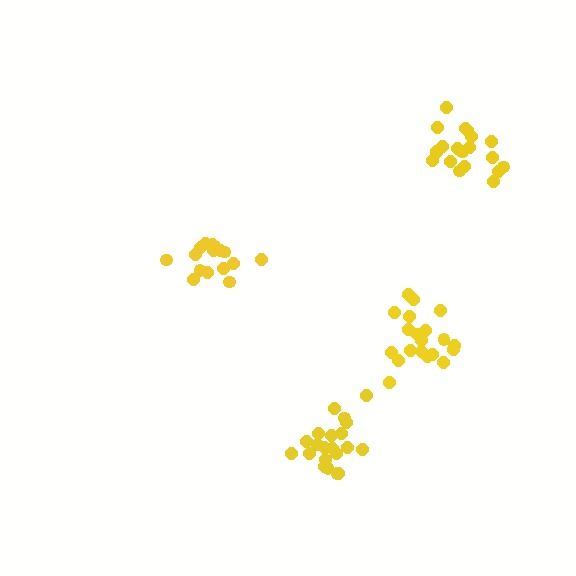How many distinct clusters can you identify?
There are 4 distinct clusters.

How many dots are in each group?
Group 1: 18 dots, Group 2: 20 dots, Group 3: 20 dots, Group 4: 21 dots (79 total).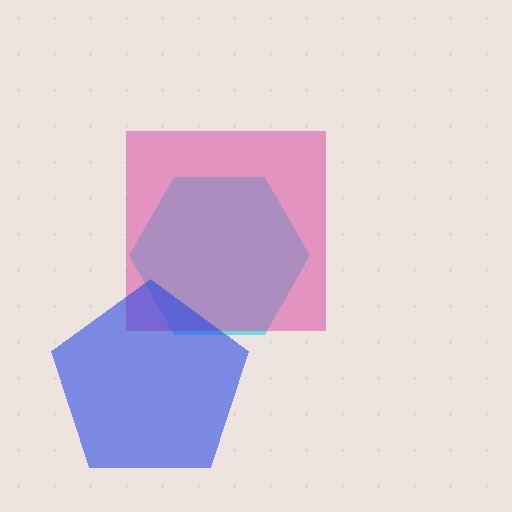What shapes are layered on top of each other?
The layered shapes are: a cyan hexagon, a pink square, a blue pentagon.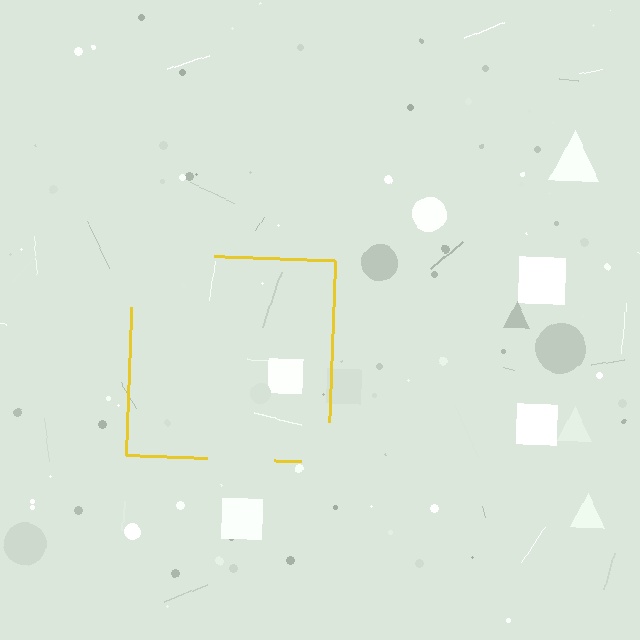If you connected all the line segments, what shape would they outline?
They would outline a square.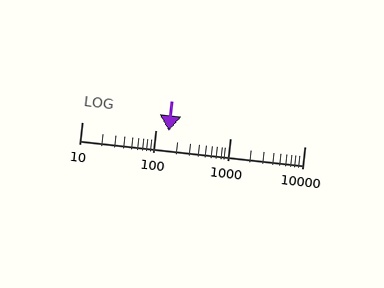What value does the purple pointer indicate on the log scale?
The pointer indicates approximately 150.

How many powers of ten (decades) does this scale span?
The scale spans 3 decades, from 10 to 10000.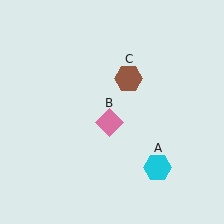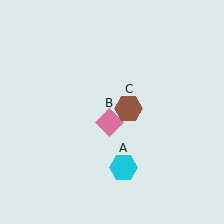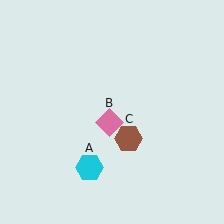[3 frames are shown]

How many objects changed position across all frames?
2 objects changed position: cyan hexagon (object A), brown hexagon (object C).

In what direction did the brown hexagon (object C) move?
The brown hexagon (object C) moved down.